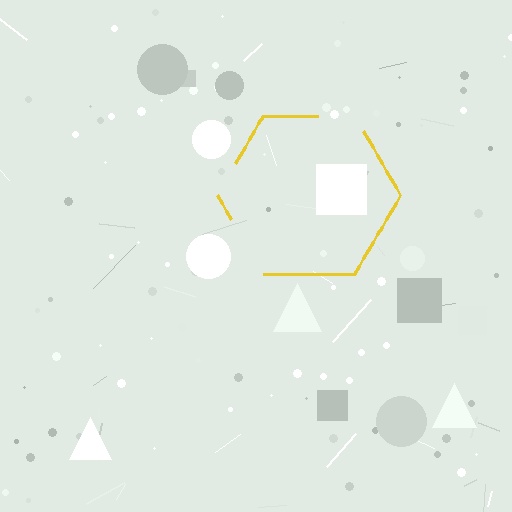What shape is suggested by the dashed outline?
The dashed outline suggests a hexagon.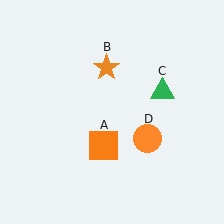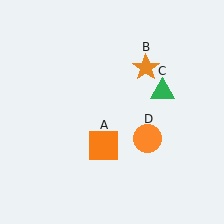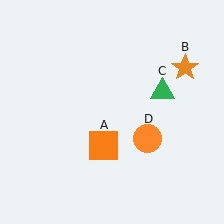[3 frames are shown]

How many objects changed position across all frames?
1 object changed position: orange star (object B).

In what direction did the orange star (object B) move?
The orange star (object B) moved right.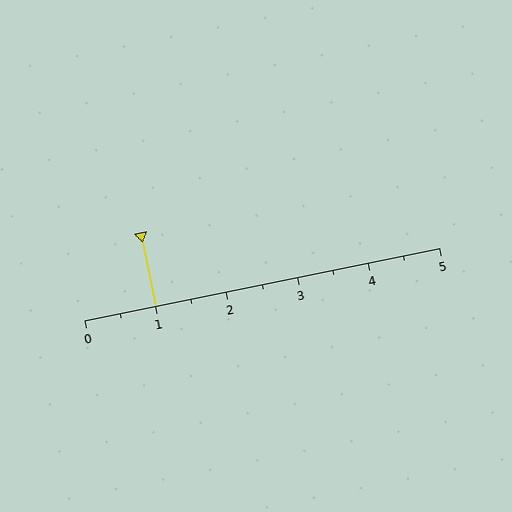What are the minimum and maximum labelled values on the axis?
The axis runs from 0 to 5.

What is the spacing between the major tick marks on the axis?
The major ticks are spaced 1 apart.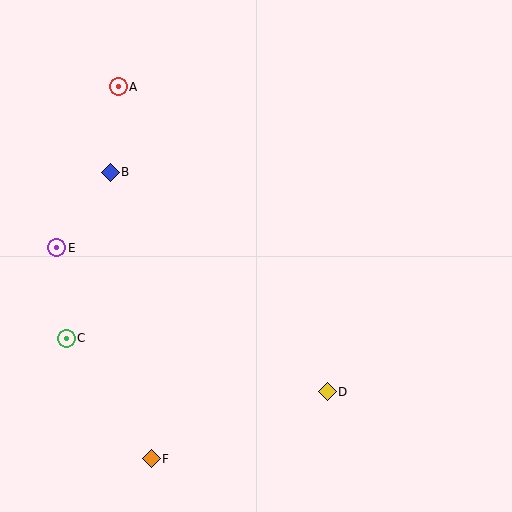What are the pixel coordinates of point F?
Point F is at (151, 459).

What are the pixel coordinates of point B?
Point B is at (110, 172).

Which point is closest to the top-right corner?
Point A is closest to the top-right corner.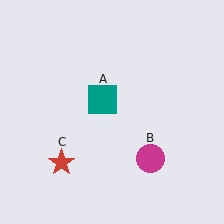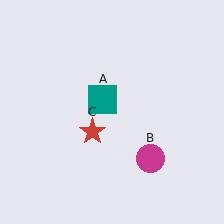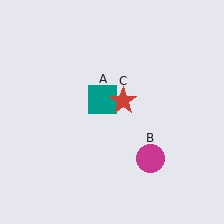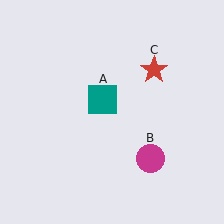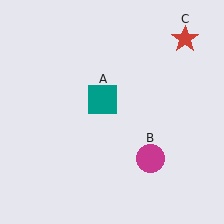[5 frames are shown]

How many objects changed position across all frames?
1 object changed position: red star (object C).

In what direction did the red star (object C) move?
The red star (object C) moved up and to the right.